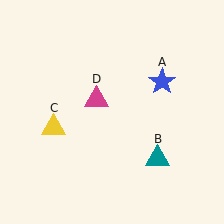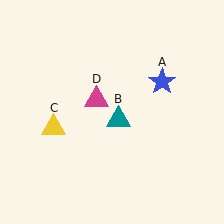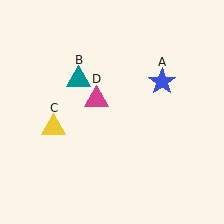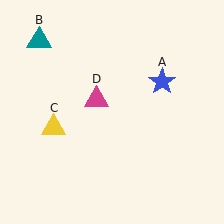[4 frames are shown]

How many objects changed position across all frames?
1 object changed position: teal triangle (object B).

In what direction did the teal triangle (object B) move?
The teal triangle (object B) moved up and to the left.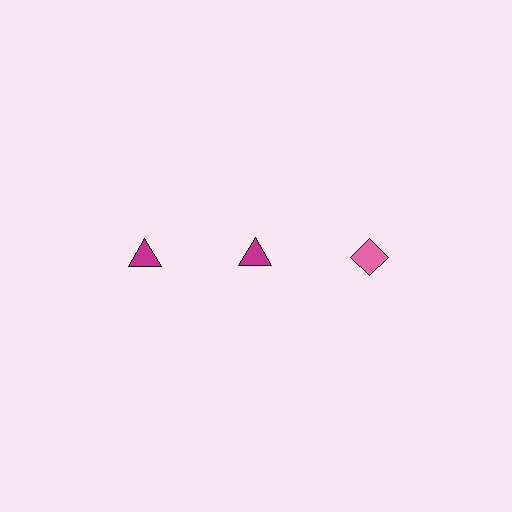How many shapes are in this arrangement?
There are 3 shapes arranged in a grid pattern.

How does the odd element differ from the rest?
It differs in both color (pink instead of magenta) and shape (diamond instead of triangle).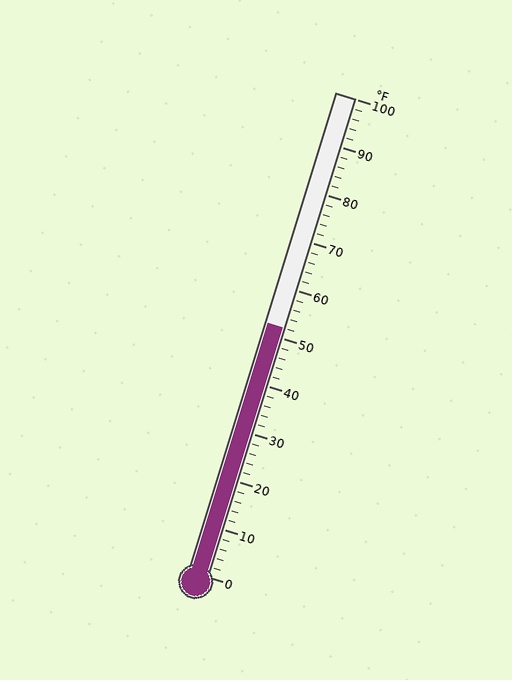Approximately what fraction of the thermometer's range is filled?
The thermometer is filled to approximately 50% of its range.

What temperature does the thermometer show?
The thermometer shows approximately 52°F.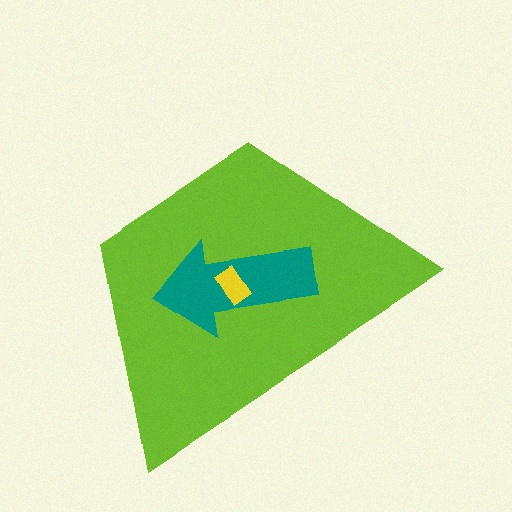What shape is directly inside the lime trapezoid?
The teal arrow.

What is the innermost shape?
The yellow rectangle.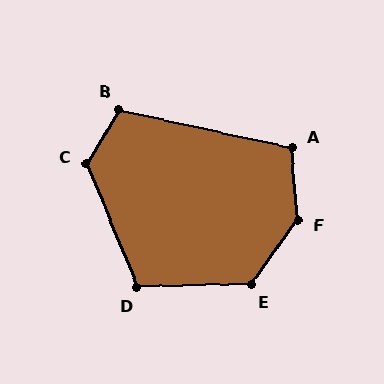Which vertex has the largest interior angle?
F, at approximately 139 degrees.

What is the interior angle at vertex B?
Approximately 110 degrees (obtuse).